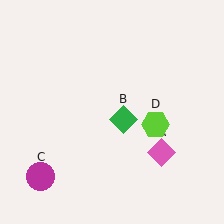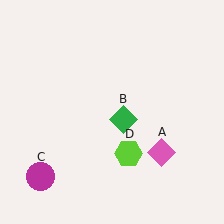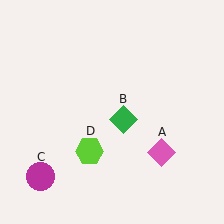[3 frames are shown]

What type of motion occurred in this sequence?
The lime hexagon (object D) rotated clockwise around the center of the scene.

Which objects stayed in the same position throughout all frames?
Pink diamond (object A) and green diamond (object B) and magenta circle (object C) remained stationary.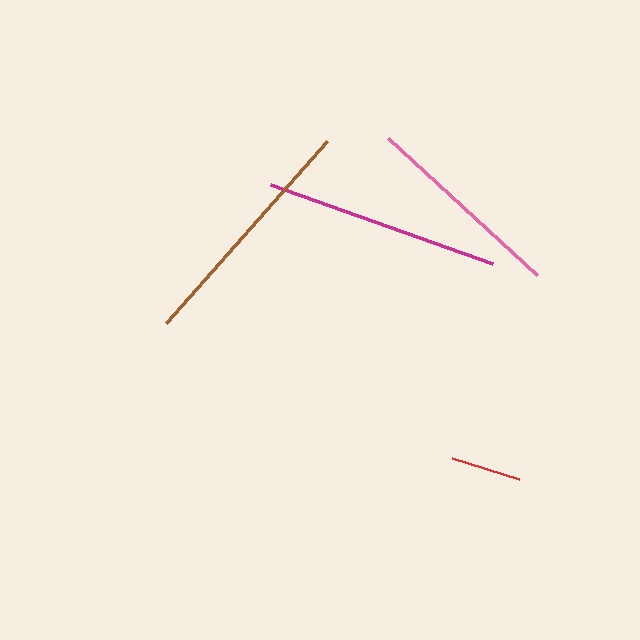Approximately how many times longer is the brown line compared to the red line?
The brown line is approximately 3.5 times the length of the red line.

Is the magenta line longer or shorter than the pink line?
The magenta line is longer than the pink line.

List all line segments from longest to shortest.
From longest to shortest: brown, magenta, pink, red.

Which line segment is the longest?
The brown line is the longest at approximately 243 pixels.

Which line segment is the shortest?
The red line is the shortest at approximately 70 pixels.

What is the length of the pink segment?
The pink segment is approximately 202 pixels long.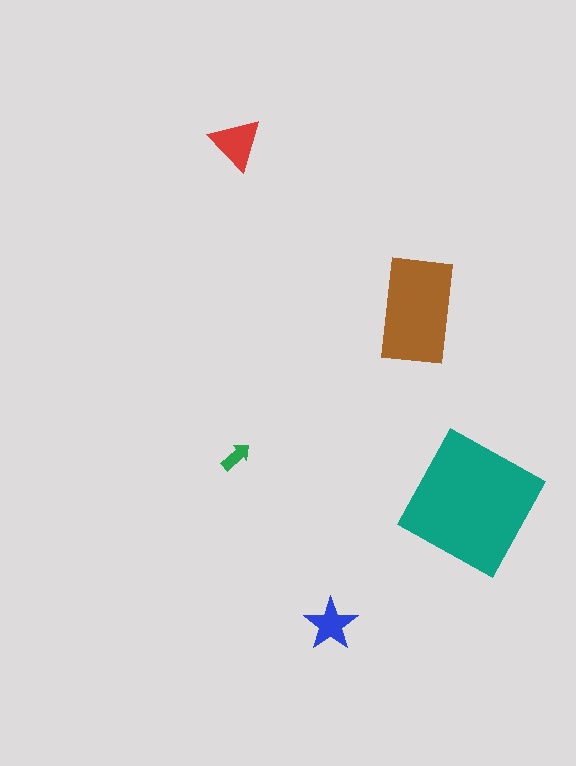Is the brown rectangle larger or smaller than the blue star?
Larger.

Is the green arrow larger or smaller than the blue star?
Smaller.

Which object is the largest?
The teal square.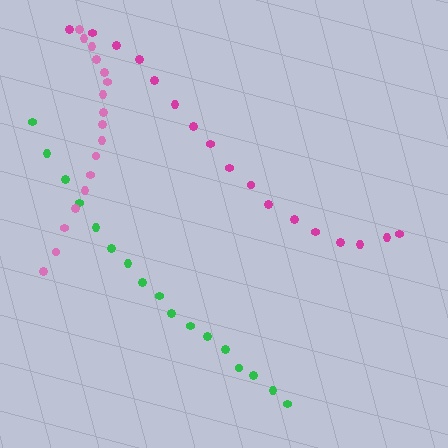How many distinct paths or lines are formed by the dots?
There are 3 distinct paths.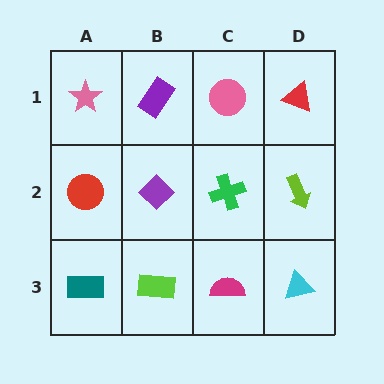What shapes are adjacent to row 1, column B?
A purple diamond (row 2, column B), a pink star (row 1, column A), a pink circle (row 1, column C).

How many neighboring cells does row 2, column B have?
4.